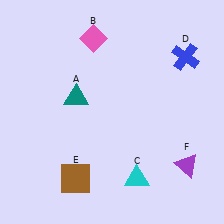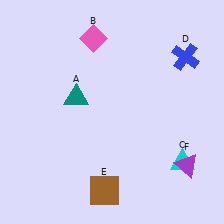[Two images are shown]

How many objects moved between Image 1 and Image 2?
2 objects moved between the two images.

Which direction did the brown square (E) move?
The brown square (E) moved right.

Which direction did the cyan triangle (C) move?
The cyan triangle (C) moved right.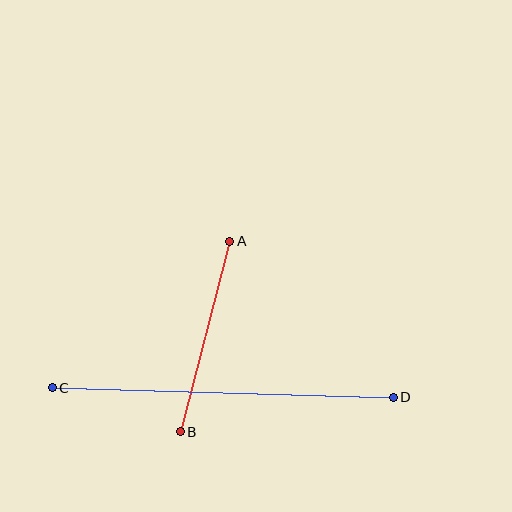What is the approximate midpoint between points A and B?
The midpoint is at approximately (205, 336) pixels.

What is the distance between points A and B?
The distance is approximately 197 pixels.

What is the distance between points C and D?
The distance is approximately 341 pixels.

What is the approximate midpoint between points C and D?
The midpoint is at approximately (223, 393) pixels.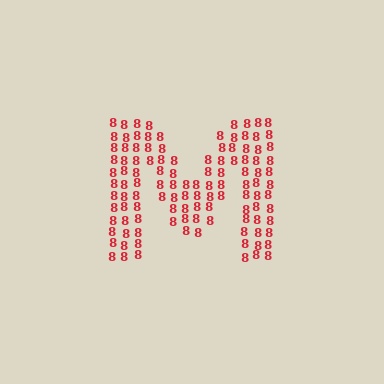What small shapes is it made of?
It is made of small digit 8's.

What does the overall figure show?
The overall figure shows the letter M.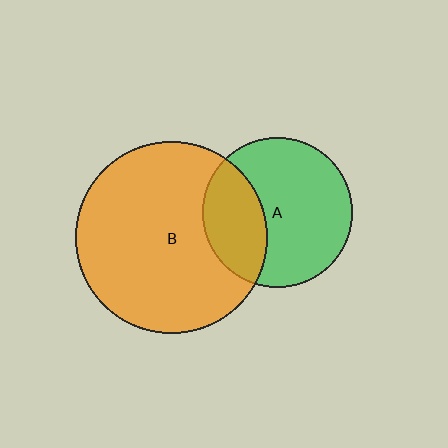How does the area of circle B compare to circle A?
Approximately 1.6 times.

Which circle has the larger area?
Circle B (orange).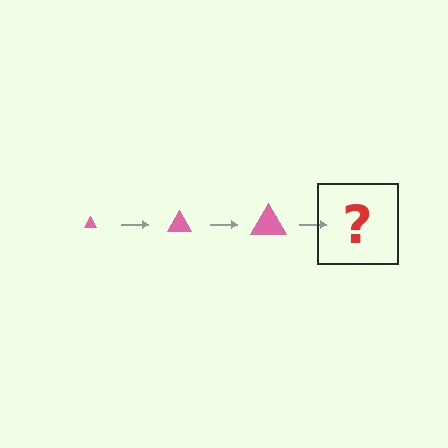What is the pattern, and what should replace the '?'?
The pattern is that the triangle gets progressively larger each step. The '?' should be a pink triangle, larger than the previous one.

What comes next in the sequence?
The next element should be a pink triangle, larger than the previous one.